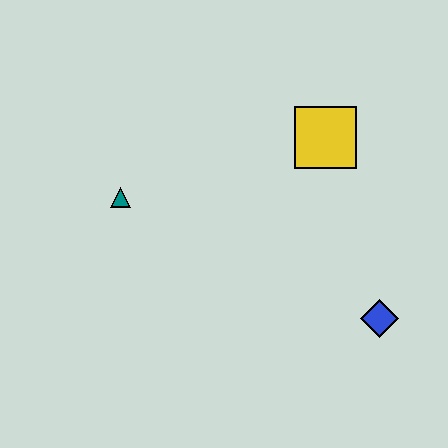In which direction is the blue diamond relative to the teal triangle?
The blue diamond is to the right of the teal triangle.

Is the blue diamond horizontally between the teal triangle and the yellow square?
No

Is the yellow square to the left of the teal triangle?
No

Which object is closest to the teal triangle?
The yellow square is closest to the teal triangle.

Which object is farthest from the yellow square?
The teal triangle is farthest from the yellow square.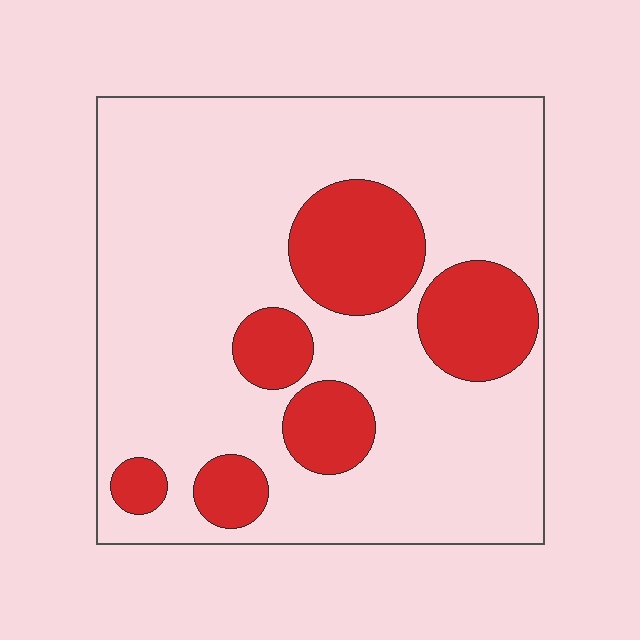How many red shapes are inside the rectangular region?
6.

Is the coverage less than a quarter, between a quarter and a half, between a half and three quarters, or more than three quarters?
Less than a quarter.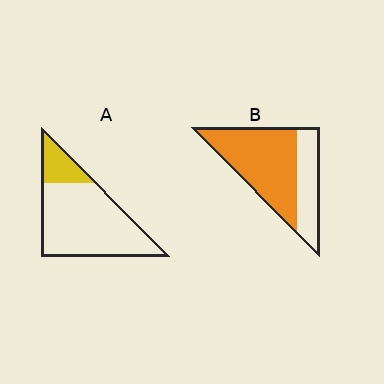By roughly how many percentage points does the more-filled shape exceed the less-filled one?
By roughly 50 percentage points (B over A).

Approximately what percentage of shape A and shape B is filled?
A is approximately 20% and B is approximately 70%.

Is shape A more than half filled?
No.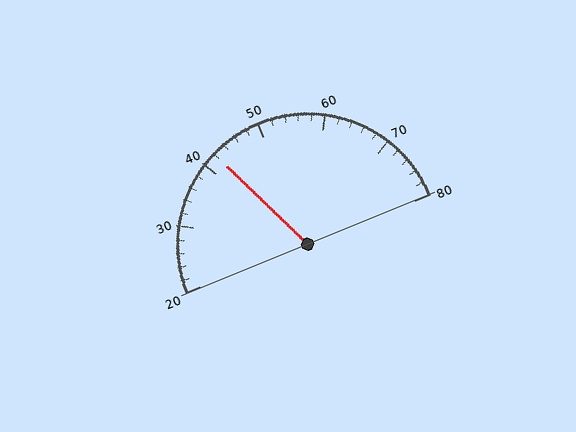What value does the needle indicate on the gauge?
The needle indicates approximately 42.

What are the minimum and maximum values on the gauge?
The gauge ranges from 20 to 80.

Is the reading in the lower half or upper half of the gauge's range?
The reading is in the lower half of the range (20 to 80).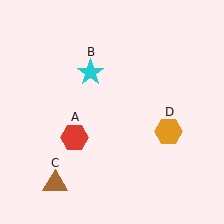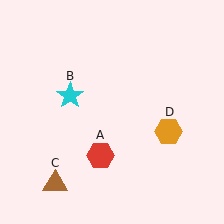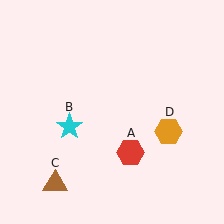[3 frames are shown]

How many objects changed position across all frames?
2 objects changed position: red hexagon (object A), cyan star (object B).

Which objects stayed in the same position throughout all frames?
Brown triangle (object C) and orange hexagon (object D) remained stationary.